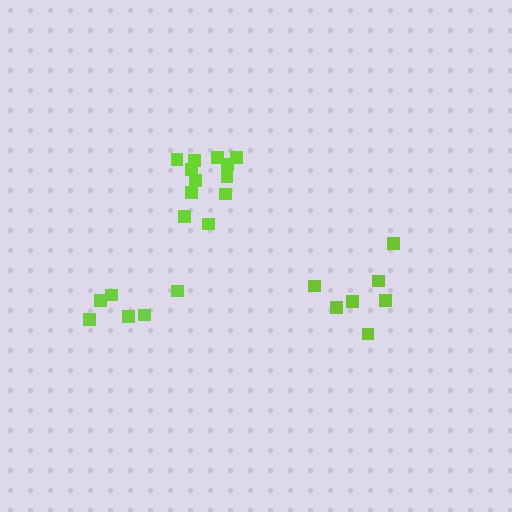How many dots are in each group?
Group 1: 12 dots, Group 2: 6 dots, Group 3: 7 dots (25 total).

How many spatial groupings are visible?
There are 3 spatial groupings.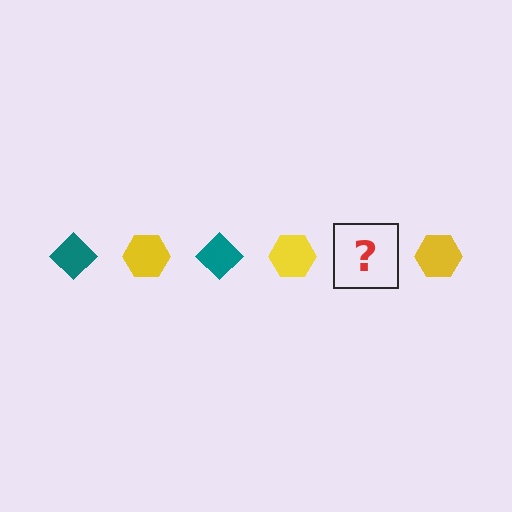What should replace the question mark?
The question mark should be replaced with a teal diamond.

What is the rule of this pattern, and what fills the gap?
The rule is that the pattern alternates between teal diamond and yellow hexagon. The gap should be filled with a teal diamond.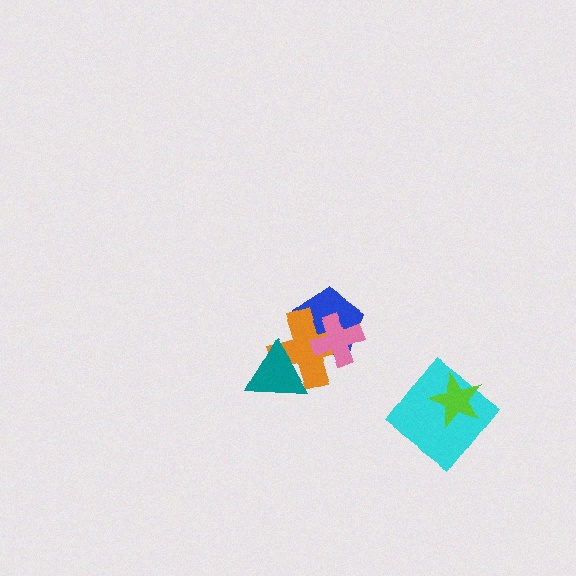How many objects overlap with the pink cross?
2 objects overlap with the pink cross.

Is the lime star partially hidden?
No, no other shape covers it.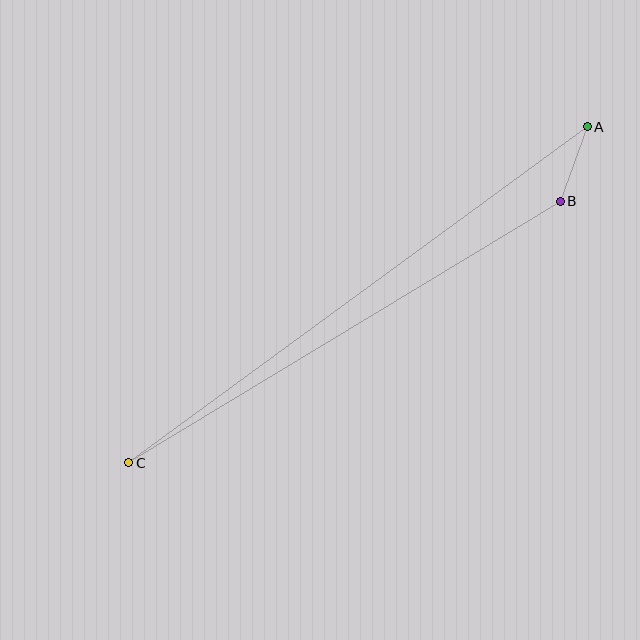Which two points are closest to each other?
Points A and B are closest to each other.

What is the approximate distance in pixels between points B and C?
The distance between B and C is approximately 504 pixels.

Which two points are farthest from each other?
Points A and C are farthest from each other.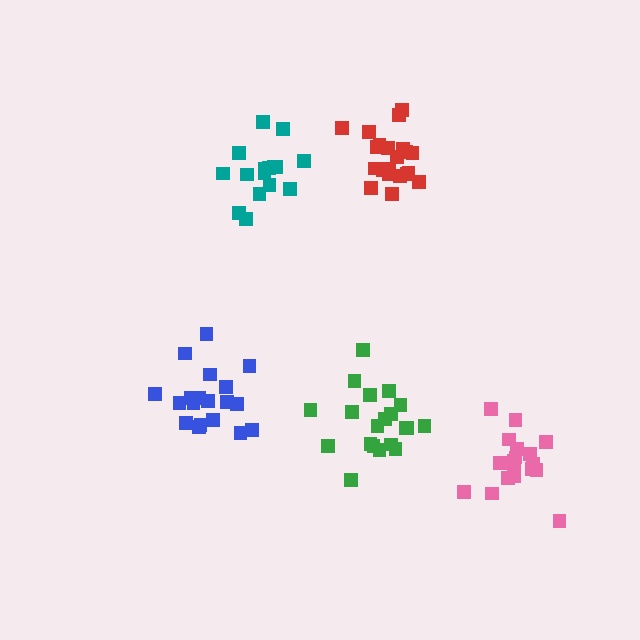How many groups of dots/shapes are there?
There are 5 groups.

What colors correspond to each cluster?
The clusters are colored: teal, blue, red, pink, green.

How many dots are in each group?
Group 1: 16 dots, Group 2: 19 dots, Group 3: 21 dots, Group 4: 18 dots, Group 5: 20 dots (94 total).